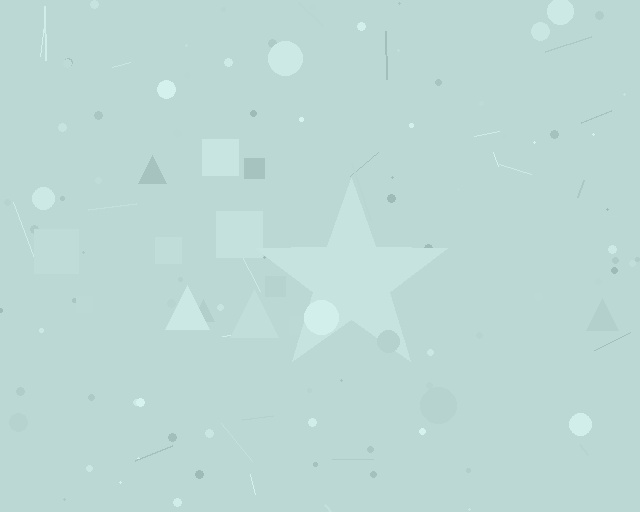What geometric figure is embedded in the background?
A star is embedded in the background.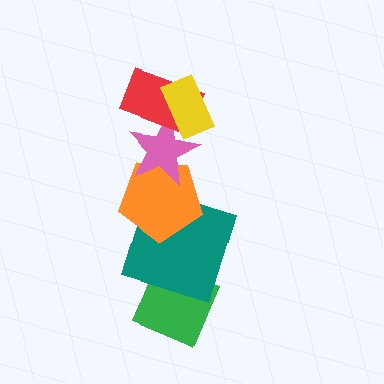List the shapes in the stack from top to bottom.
From top to bottom: the yellow rectangle, the red rectangle, the pink star, the orange pentagon, the teal square, the green diamond.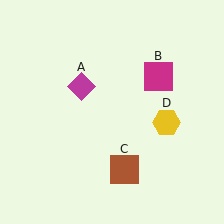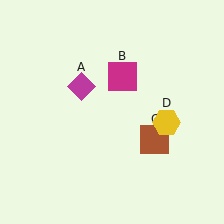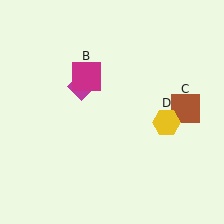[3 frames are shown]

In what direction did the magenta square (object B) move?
The magenta square (object B) moved left.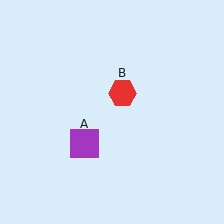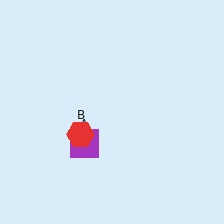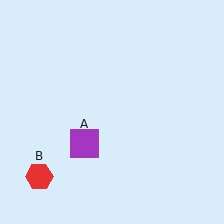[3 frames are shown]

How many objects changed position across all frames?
1 object changed position: red hexagon (object B).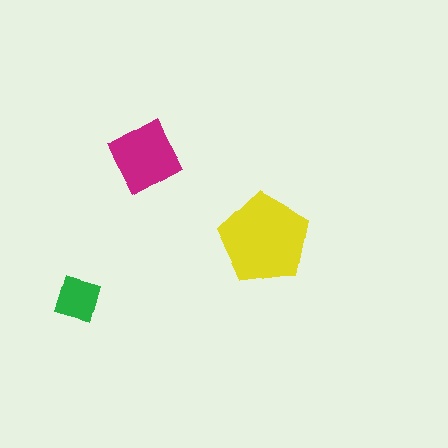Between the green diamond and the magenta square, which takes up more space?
The magenta square.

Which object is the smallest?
The green diamond.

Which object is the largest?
The yellow pentagon.